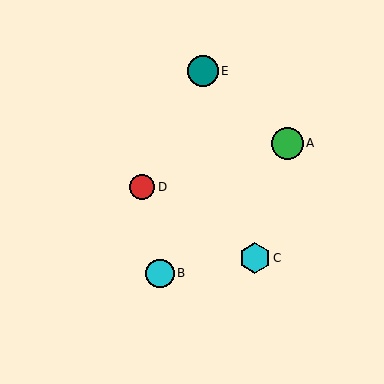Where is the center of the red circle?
The center of the red circle is at (142, 187).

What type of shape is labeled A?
Shape A is a green circle.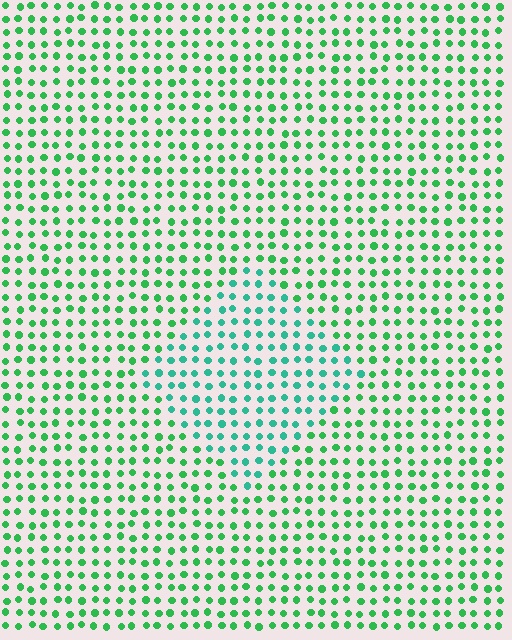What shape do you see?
I see a diamond.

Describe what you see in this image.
The image is filled with small green elements in a uniform arrangement. A diamond-shaped region is visible where the elements are tinted to a slightly different hue, forming a subtle color boundary.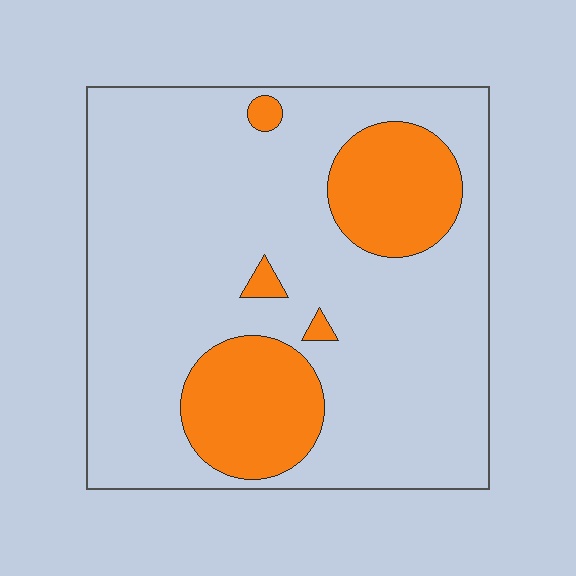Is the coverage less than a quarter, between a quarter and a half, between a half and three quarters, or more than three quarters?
Less than a quarter.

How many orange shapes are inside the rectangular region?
5.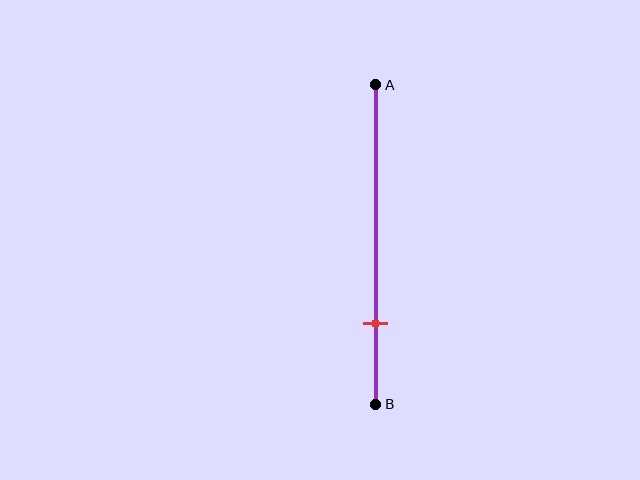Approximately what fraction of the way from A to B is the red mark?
The red mark is approximately 75% of the way from A to B.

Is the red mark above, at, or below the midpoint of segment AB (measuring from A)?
The red mark is below the midpoint of segment AB.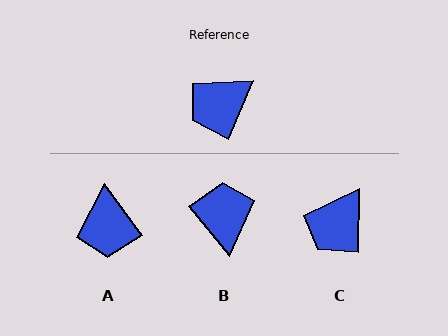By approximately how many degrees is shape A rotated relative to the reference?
Approximately 59 degrees counter-clockwise.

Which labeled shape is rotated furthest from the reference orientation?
B, about 118 degrees away.